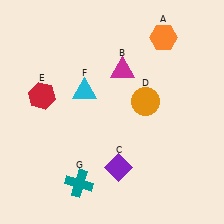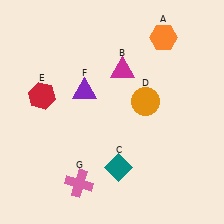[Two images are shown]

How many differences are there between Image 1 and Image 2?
There are 3 differences between the two images.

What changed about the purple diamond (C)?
In Image 1, C is purple. In Image 2, it changed to teal.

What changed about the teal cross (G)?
In Image 1, G is teal. In Image 2, it changed to pink.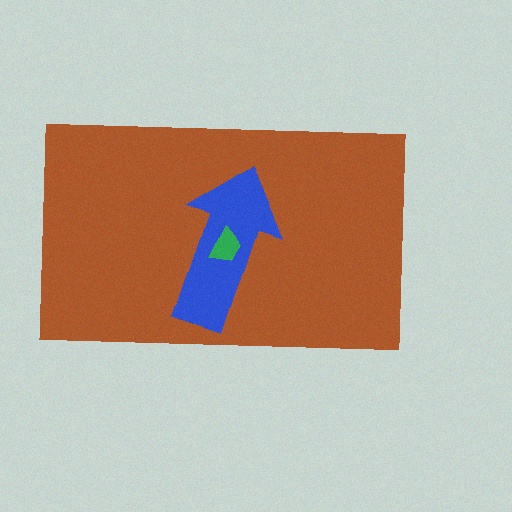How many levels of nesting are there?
3.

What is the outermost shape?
The brown rectangle.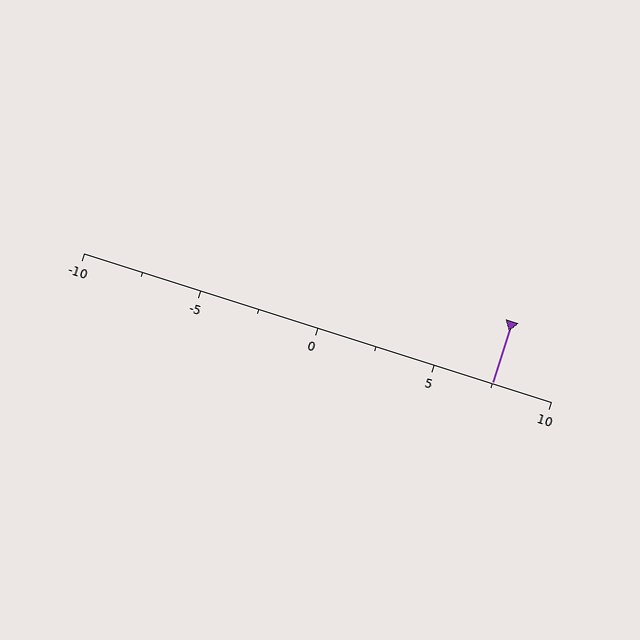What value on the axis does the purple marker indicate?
The marker indicates approximately 7.5.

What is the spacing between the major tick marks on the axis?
The major ticks are spaced 5 apart.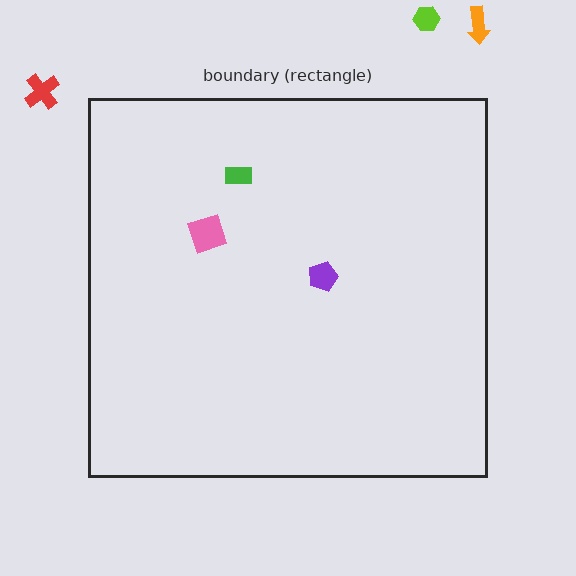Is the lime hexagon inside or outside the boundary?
Outside.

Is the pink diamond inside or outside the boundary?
Inside.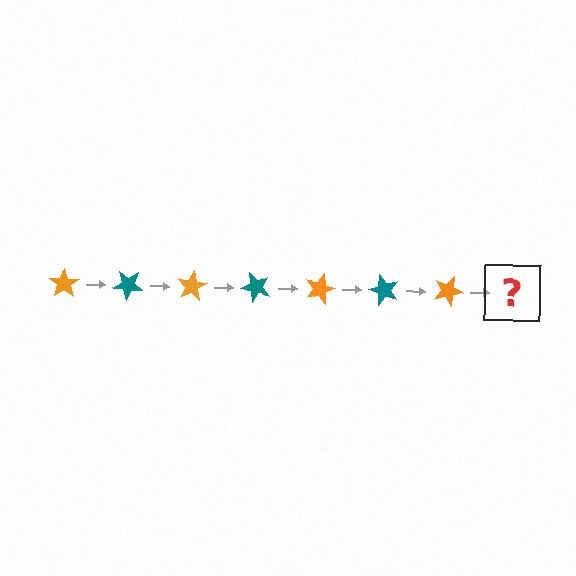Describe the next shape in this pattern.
It should be a teal star, rotated 280 degrees from the start.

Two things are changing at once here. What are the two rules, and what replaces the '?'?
The two rules are that it rotates 40 degrees each step and the color cycles through orange and teal. The '?' should be a teal star, rotated 280 degrees from the start.